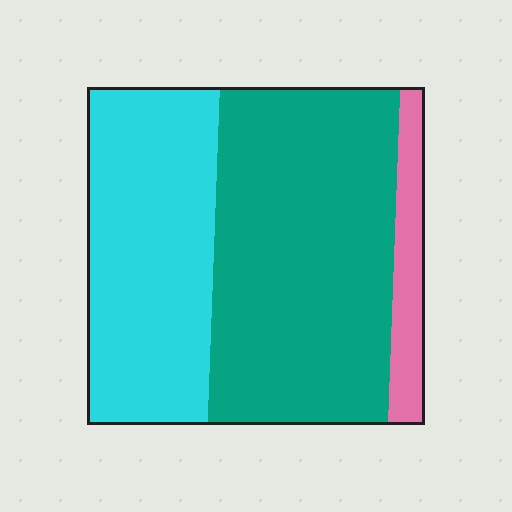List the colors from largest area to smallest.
From largest to smallest: teal, cyan, pink.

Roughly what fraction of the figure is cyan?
Cyan takes up between a third and a half of the figure.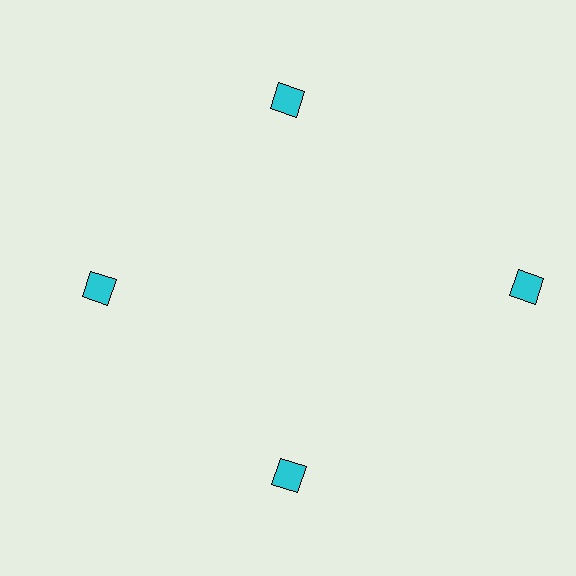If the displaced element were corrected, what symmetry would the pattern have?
It would have 4-fold rotational symmetry — the pattern would map onto itself every 90 degrees.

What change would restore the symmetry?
The symmetry would be restored by moving it inward, back onto the ring so that all 4 diamonds sit at equal angles and equal distance from the center.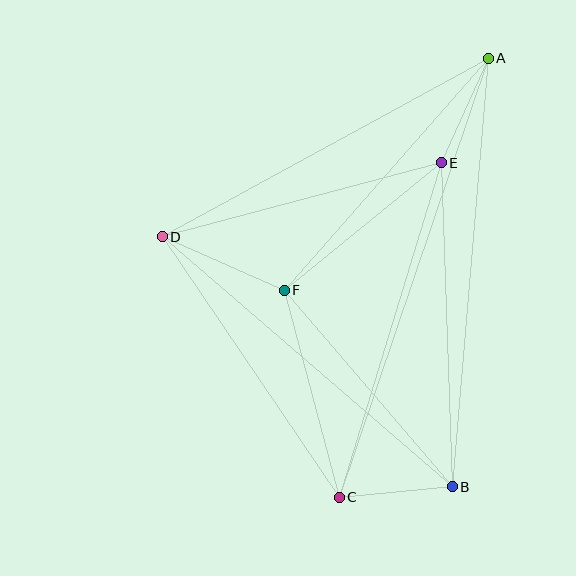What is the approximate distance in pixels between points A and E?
The distance between A and E is approximately 115 pixels.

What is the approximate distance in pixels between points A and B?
The distance between A and B is approximately 430 pixels.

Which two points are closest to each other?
Points B and C are closest to each other.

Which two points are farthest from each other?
Points A and C are farthest from each other.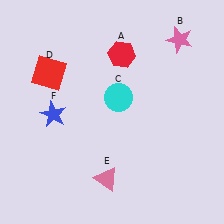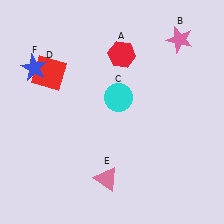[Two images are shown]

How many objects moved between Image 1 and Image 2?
1 object moved between the two images.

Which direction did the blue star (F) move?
The blue star (F) moved up.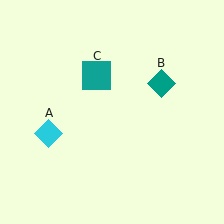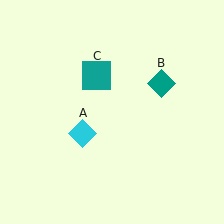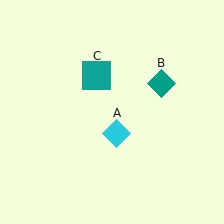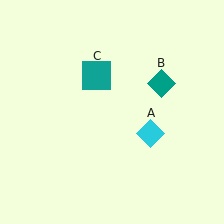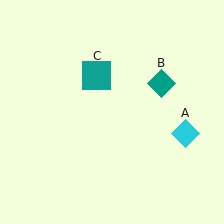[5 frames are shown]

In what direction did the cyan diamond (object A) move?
The cyan diamond (object A) moved right.